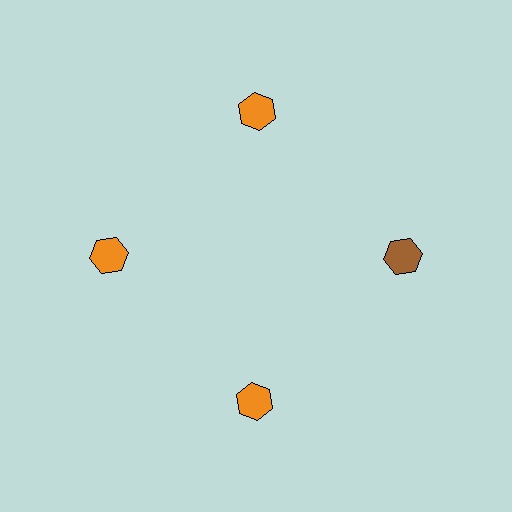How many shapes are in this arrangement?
There are 4 shapes arranged in a ring pattern.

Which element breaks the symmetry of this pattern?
The brown hexagon at roughly the 3 o'clock position breaks the symmetry. All other shapes are orange hexagons.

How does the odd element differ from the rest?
It has a different color: brown instead of orange.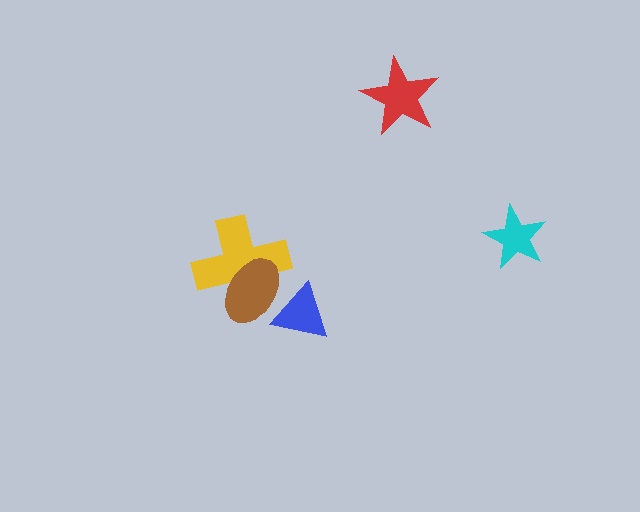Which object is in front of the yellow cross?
The brown ellipse is in front of the yellow cross.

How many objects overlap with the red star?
0 objects overlap with the red star.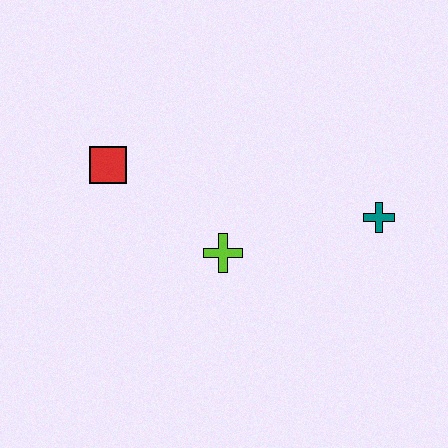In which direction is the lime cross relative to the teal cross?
The lime cross is to the left of the teal cross.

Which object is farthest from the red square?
The teal cross is farthest from the red square.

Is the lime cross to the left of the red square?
No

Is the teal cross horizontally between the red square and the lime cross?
No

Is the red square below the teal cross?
No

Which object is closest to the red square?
The lime cross is closest to the red square.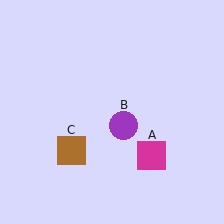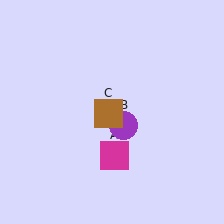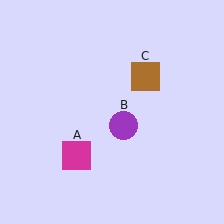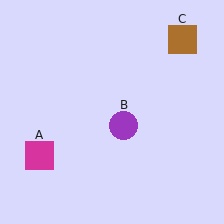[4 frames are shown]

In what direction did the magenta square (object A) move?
The magenta square (object A) moved left.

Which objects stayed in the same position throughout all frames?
Purple circle (object B) remained stationary.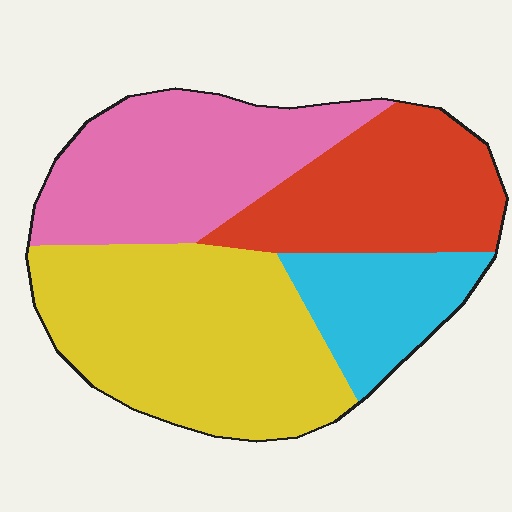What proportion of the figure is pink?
Pink covers about 25% of the figure.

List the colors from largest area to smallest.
From largest to smallest: yellow, pink, red, cyan.